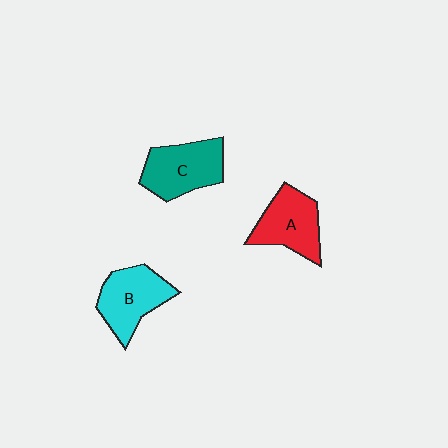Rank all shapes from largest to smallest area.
From largest to smallest: C (teal), B (cyan), A (red).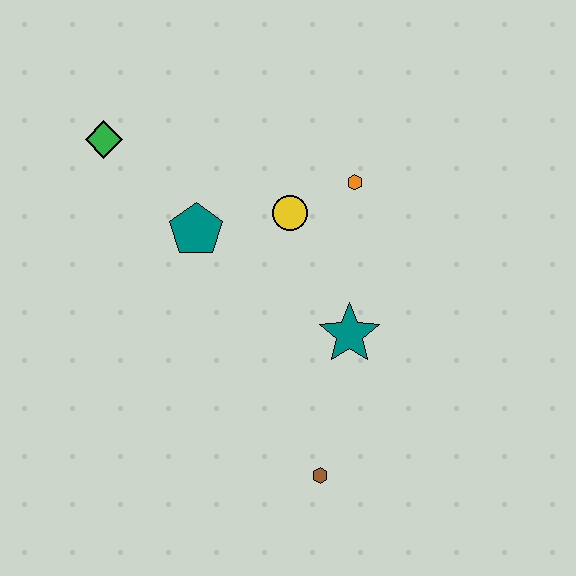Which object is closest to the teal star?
The yellow circle is closest to the teal star.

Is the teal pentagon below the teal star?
No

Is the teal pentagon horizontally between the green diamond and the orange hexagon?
Yes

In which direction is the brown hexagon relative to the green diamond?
The brown hexagon is below the green diamond.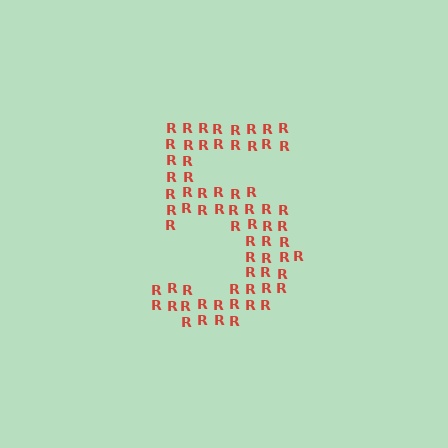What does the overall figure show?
The overall figure shows the digit 5.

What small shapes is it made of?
It is made of small letter R's.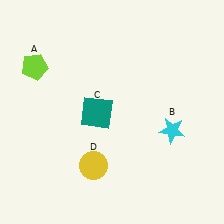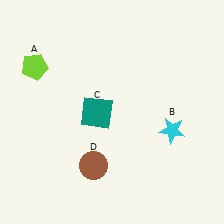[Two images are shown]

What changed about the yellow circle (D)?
In Image 1, D is yellow. In Image 2, it changed to brown.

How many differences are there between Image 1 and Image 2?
There is 1 difference between the two images.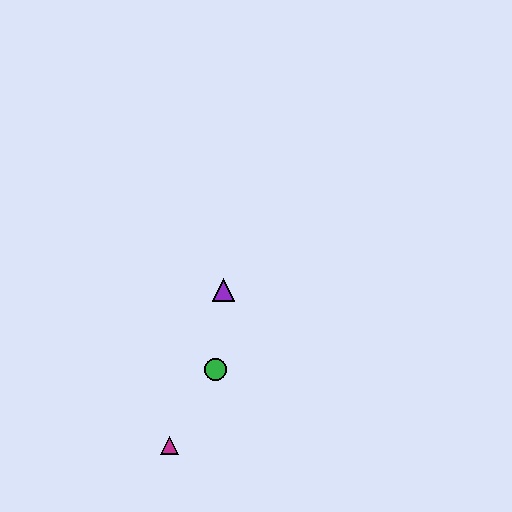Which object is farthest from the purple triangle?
The magenta triangle is farthest from the purple triangle.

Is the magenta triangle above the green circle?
No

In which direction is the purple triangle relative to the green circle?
The purple triangle is above the green circle.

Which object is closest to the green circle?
The purple triangle is closest to the green circle.